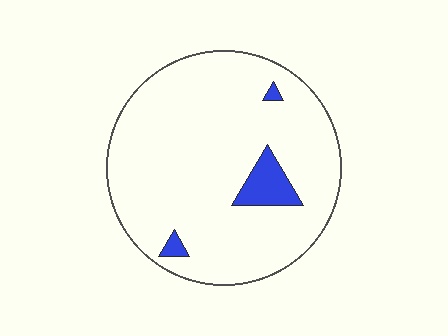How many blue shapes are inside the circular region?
3.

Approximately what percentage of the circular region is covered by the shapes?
Approximately 5%.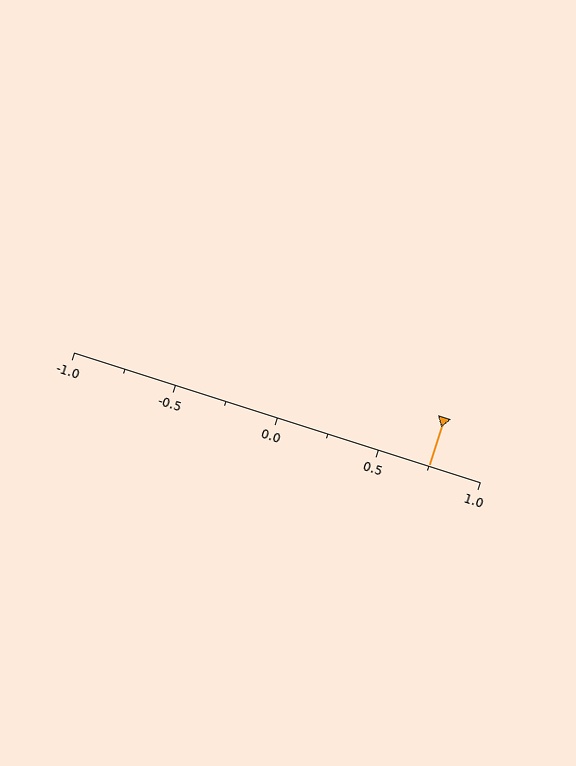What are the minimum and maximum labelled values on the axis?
The axis runs from -1.0 to 1.0.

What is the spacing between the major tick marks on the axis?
The major ticks are spaced 0.5 apart.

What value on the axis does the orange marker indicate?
The marker indicates approximately 0.75.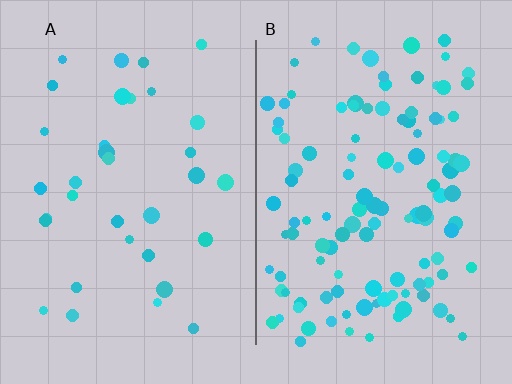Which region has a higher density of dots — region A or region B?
B (the right).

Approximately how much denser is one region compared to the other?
Approximately 3.4× — region B over region A.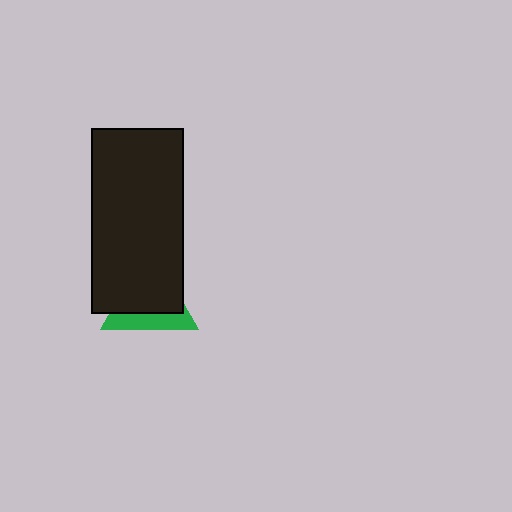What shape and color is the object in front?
The object in front is a black rectangle.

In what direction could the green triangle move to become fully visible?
The green triangle could move toward the lower-right. That would shift it out from behind the black rectangle entirely.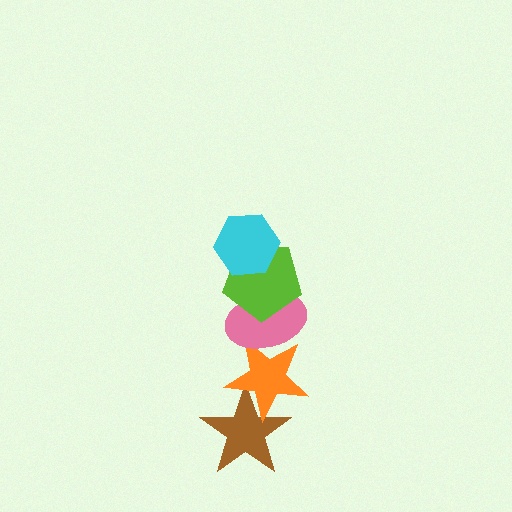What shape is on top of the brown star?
The orange star is on top of the brown star.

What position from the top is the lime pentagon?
The lime pentagon is 2nd from the top.